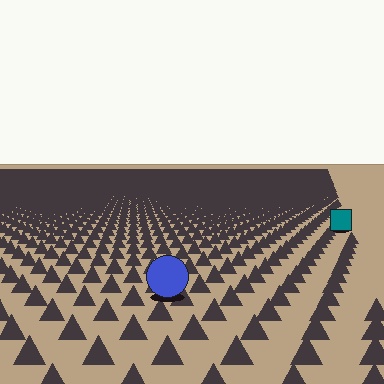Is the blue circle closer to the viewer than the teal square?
Yes. The blue circle is closer — you can tell from the texture gradient: the ground texture is coarser near it.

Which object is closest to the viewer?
The blue circle is closest. The texture marks near it are larger and more spread out.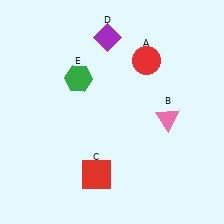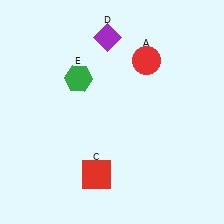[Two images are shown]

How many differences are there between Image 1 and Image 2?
There is 1 difference between the two images.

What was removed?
The pink triangle (B) was removed in Image 2.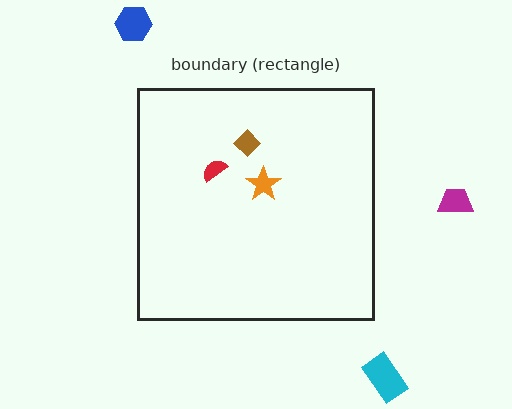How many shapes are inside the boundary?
3 inside, 3 outside.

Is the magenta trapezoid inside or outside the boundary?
Outside.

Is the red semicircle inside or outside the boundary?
Inside.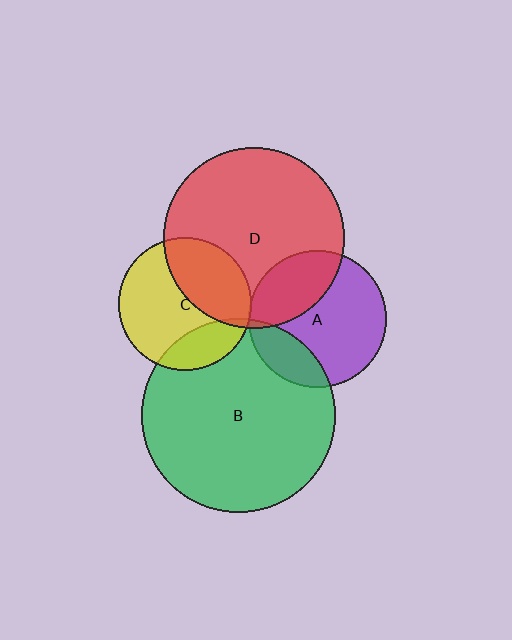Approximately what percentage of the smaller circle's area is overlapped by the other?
Approximately 5%.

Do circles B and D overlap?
Yes.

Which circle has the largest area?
Circle B (green).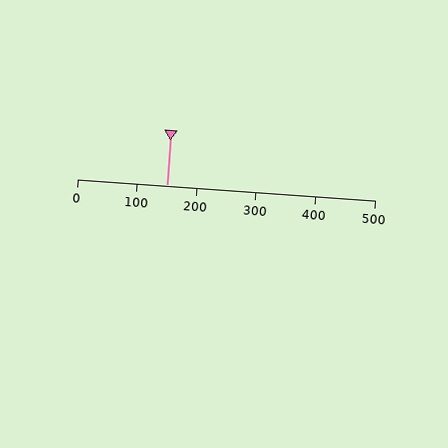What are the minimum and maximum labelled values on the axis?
The axis runs from 0 to 500.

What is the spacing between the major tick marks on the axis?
The major ticks are spaced 100 apart.